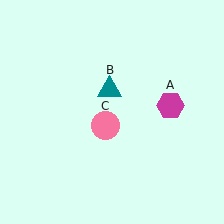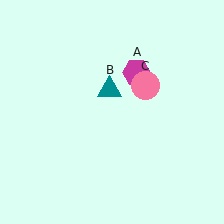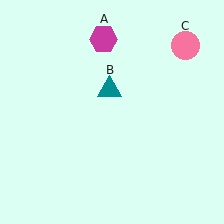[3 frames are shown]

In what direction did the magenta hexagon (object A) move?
The magenta hexagon (object A) moved up and to the left.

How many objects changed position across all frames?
2 objects changed position: magenta hexagon (object A), pink circle (object C).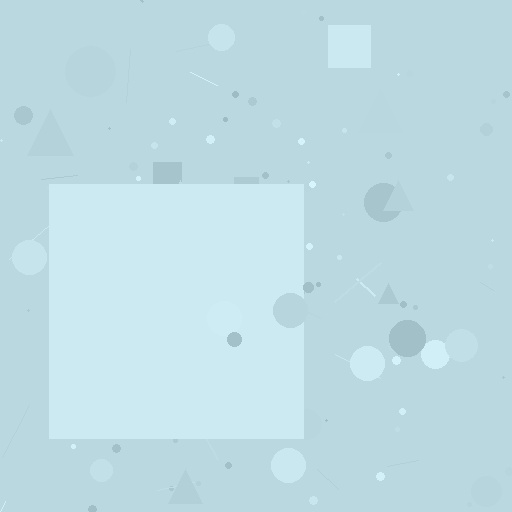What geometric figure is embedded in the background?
A square is embedded in the background.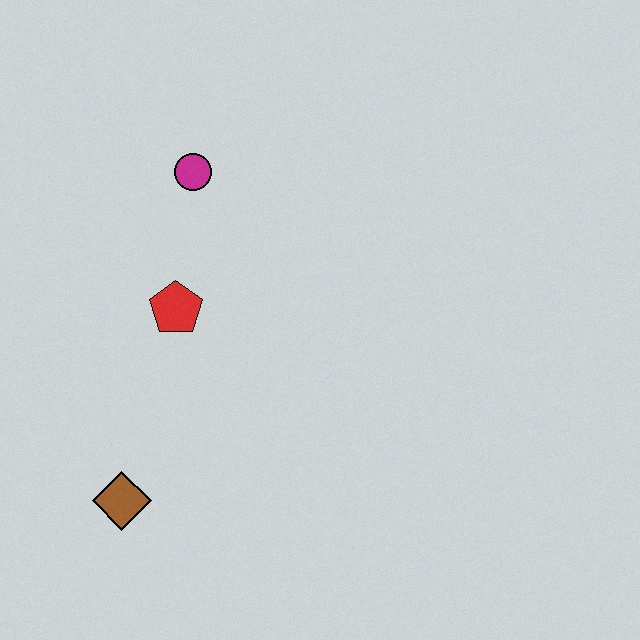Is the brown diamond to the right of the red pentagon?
No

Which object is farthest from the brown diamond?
The magenta circle is farthest from the brown diamond.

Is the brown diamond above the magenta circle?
No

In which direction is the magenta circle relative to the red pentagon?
The magenta circle is above the red pentagon.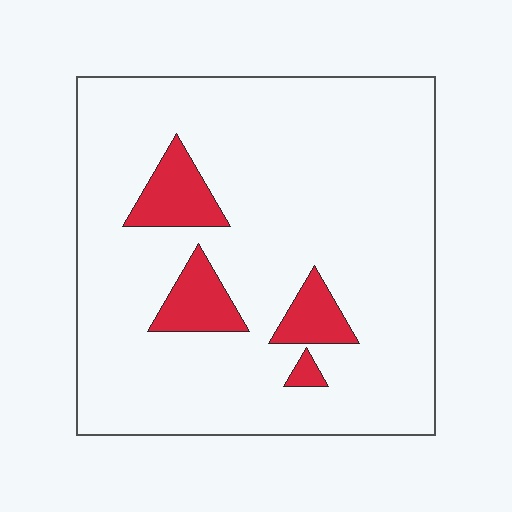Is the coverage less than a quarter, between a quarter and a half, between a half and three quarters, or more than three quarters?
Less than a quarter.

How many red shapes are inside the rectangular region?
4.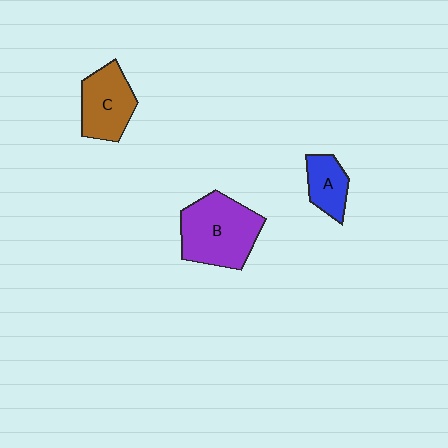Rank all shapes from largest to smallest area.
From largest to smallest: B (purple), C (brown), A (blue).